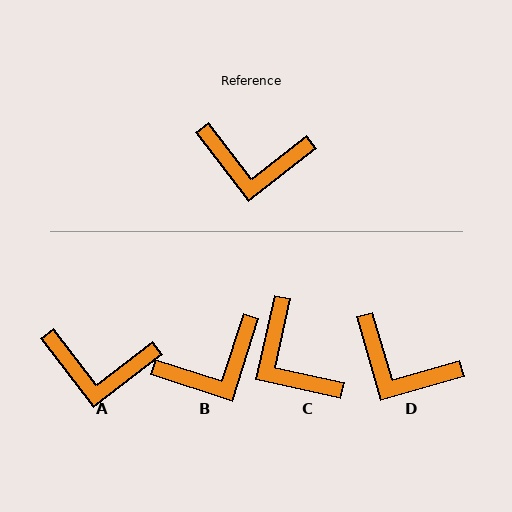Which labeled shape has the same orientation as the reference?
A.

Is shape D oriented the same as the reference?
No, it is off by about 21 degrees.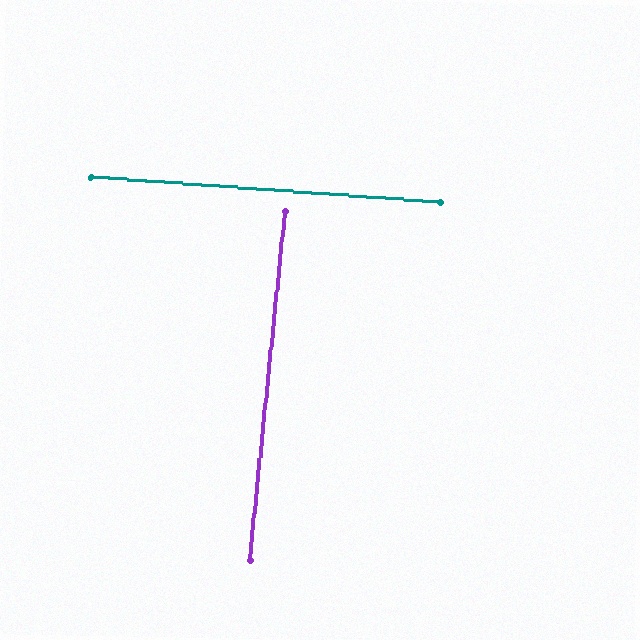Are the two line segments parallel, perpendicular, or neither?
Perpendicular — they meet at approximately 88°.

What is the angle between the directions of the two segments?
Approximately 88 degrees.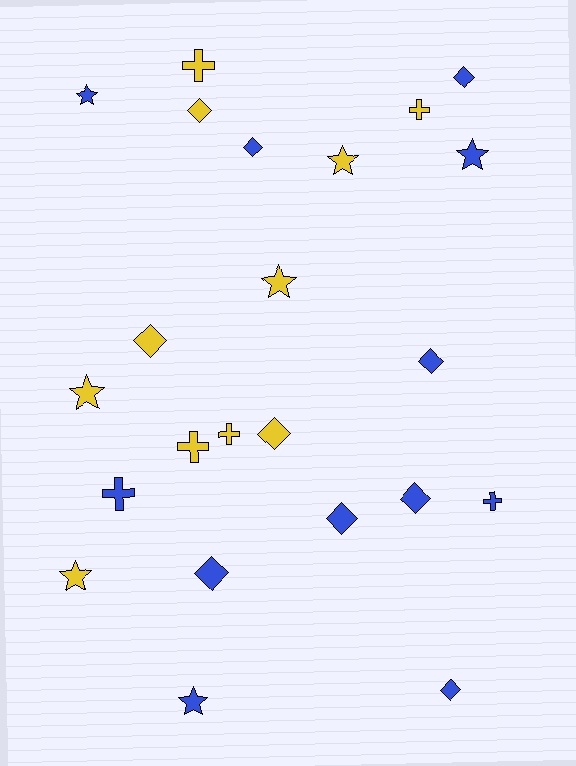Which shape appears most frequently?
Diamond, with 10 objects.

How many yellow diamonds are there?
There are 3 yellow diamonds.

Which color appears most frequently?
Blue, with 12 objects.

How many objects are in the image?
There are 23 objects.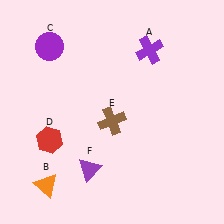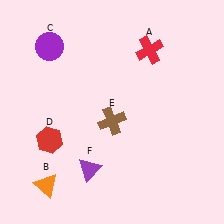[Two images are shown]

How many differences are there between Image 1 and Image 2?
There is 1 difference between the two images.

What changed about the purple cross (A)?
In Image 1, A is purple. In Image 2, it changed to red.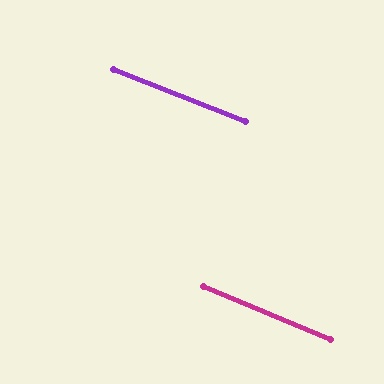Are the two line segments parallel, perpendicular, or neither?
Parallel — their directions differ by only 1.1°.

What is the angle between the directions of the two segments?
Approximately 1 degree.